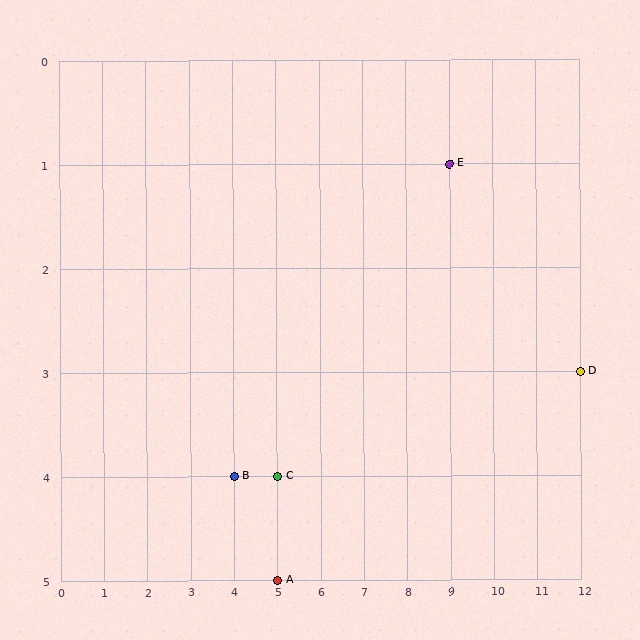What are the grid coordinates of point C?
Point C is at grid coordinates (5, 4).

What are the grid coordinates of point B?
Point B is at grid coordinates (4, 4).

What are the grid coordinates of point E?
Point E is at grid coordinates (9, 1).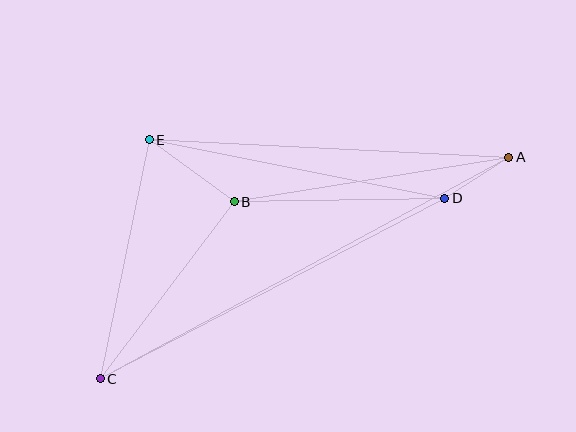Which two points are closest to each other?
Points A and D are closest to each other.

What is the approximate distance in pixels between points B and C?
The distance between B and C is approximately 222 pixels.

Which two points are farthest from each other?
Points A and C are farthest from each other.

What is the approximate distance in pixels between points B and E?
The distance between B and E is approximately 105 pixels.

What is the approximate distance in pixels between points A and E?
The distance between A and E is approximately 360 pixels.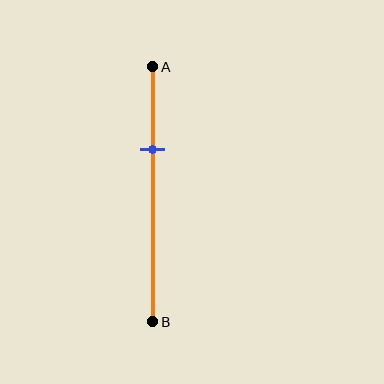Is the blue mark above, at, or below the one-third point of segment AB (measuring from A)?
The blue mark is approximately at the one-third point of segment AB.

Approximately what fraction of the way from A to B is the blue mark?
The blue mark is approximately 30% of the way from A to B.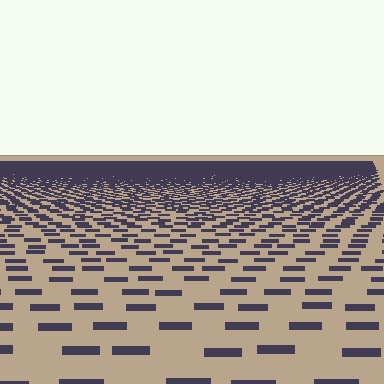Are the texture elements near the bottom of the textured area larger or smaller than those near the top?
Larger. Near the bottom, elements are closer to the viewer and appear at a bigger on-screen size.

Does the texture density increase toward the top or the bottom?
Density increases toward the top.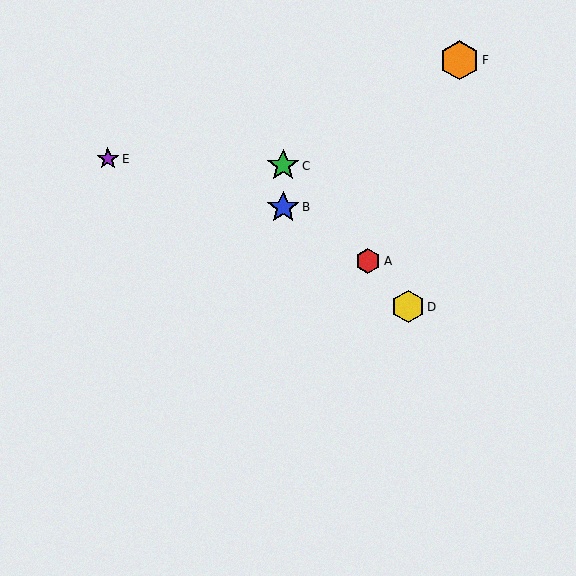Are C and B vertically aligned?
Yes, both are at x≈283.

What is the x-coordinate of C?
Object C is at x≈283.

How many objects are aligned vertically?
2 objects (B, C) are aligned vertically.